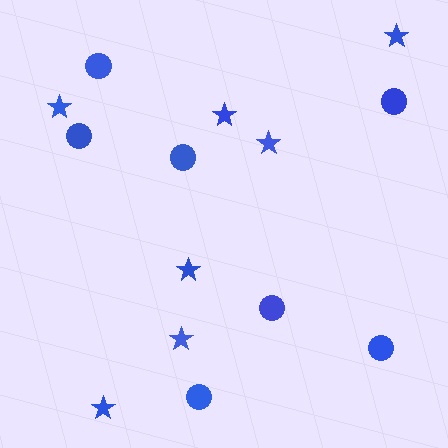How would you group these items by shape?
There are 2 groups: one group of stars (7) and one group of circles (7).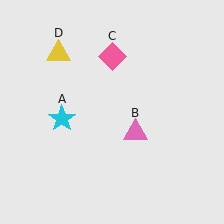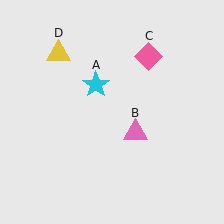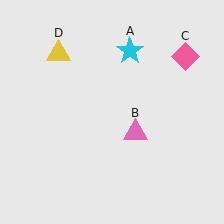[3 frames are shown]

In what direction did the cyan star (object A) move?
The cyan star (object A) moved up and to the right.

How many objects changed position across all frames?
2 objects changed position: cyan star (object A), pink diamond (object C).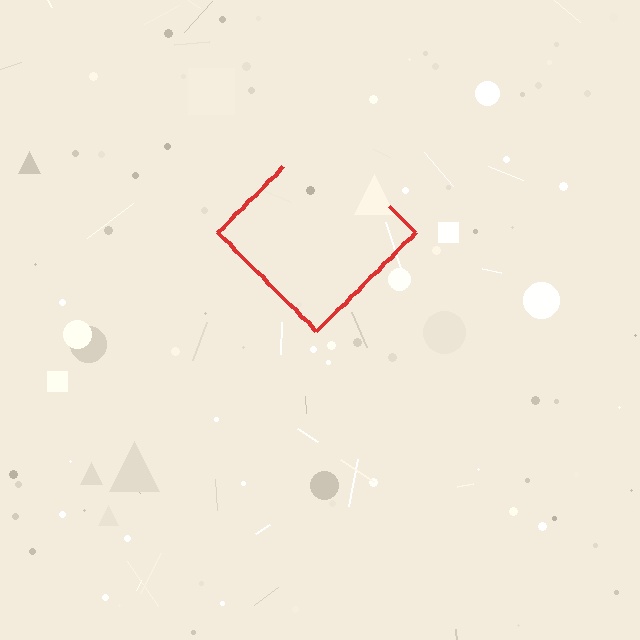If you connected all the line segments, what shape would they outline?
They would outline a diamond.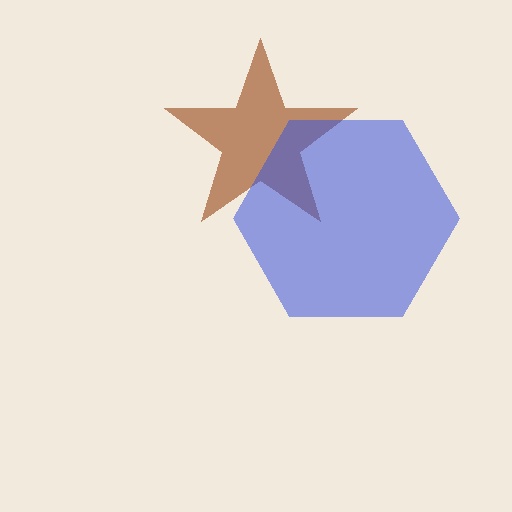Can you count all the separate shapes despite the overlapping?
Yes, there are 2 separate shapes.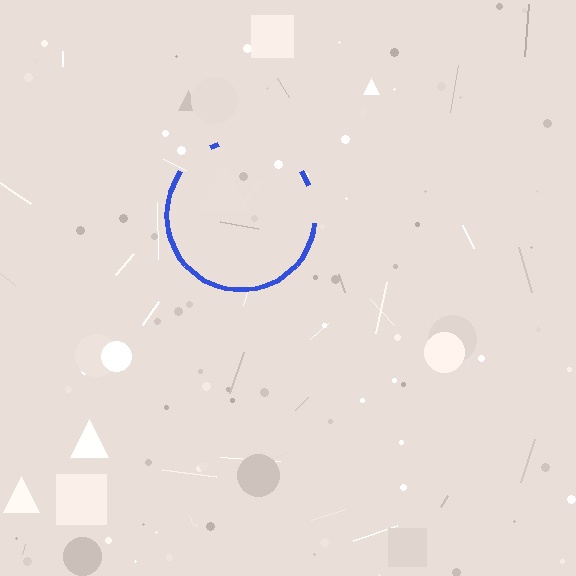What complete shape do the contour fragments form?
The contour fragments form a circle.